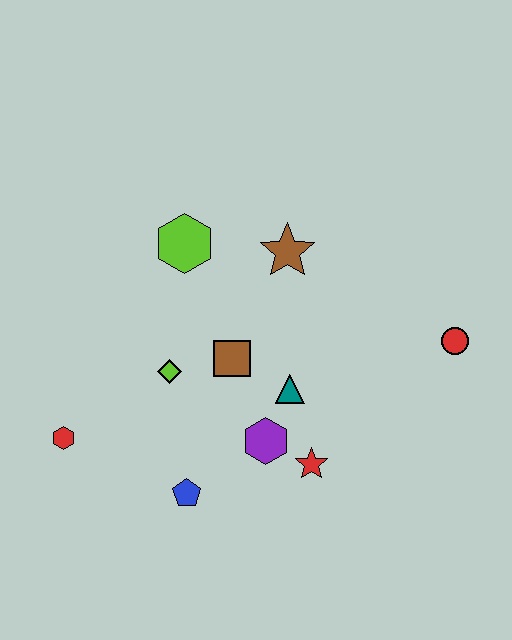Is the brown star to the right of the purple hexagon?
Yes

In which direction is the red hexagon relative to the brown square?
The red hexagon is to the left of the brown square.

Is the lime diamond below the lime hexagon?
Yes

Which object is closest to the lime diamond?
The brown square is closest to the lime diamond.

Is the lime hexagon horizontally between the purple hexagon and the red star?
No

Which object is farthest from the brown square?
The red circle is farthest from the brown square.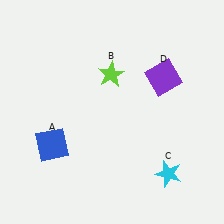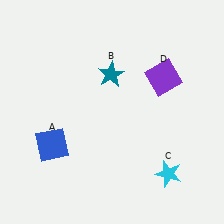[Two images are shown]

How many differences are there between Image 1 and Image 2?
There is 1 difference between the two images.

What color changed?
The star (B) changed from lime in Image 1 to teal in Image 2.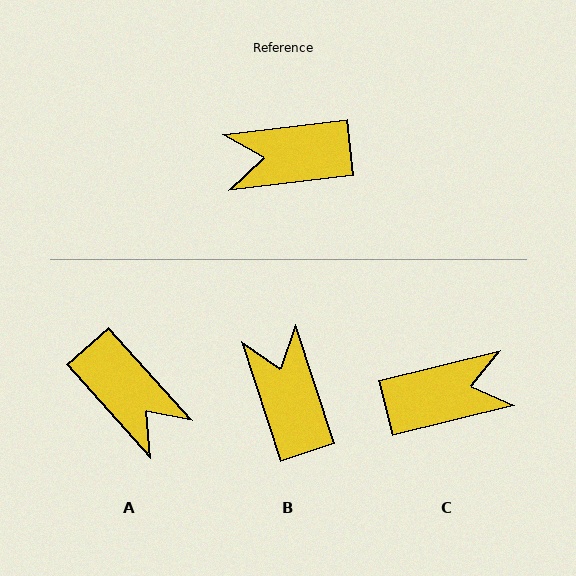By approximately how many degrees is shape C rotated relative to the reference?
Approximately 173 degrees clockwise.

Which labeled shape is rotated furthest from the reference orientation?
C, about 173 degrees away.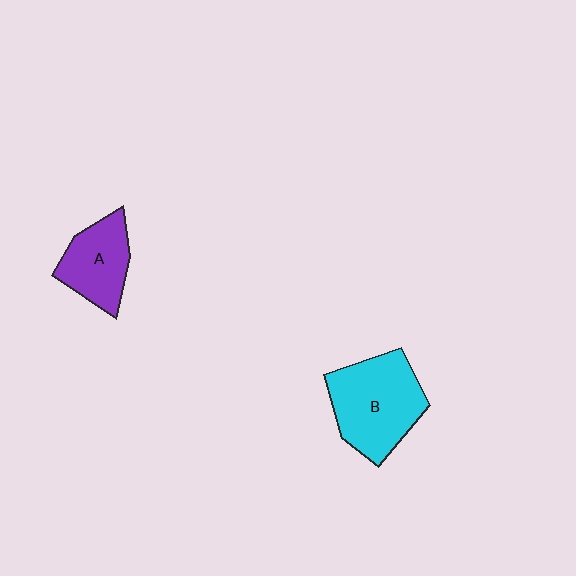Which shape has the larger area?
Shape B (cyan).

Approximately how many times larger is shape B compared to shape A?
Approximately 1.5 times.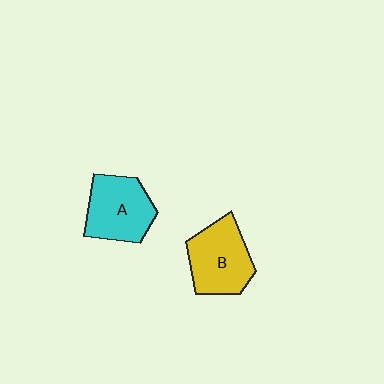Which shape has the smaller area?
Shape A (cyan).